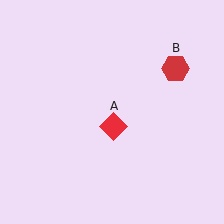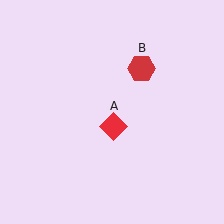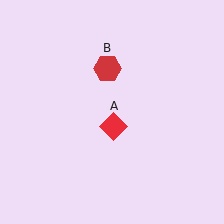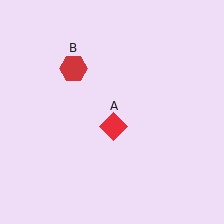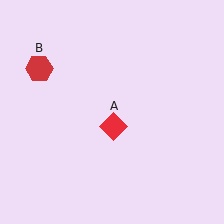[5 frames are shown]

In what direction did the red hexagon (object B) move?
The red hexagon (object B) moved left.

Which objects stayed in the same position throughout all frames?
Red diamond (object A) remained stationary.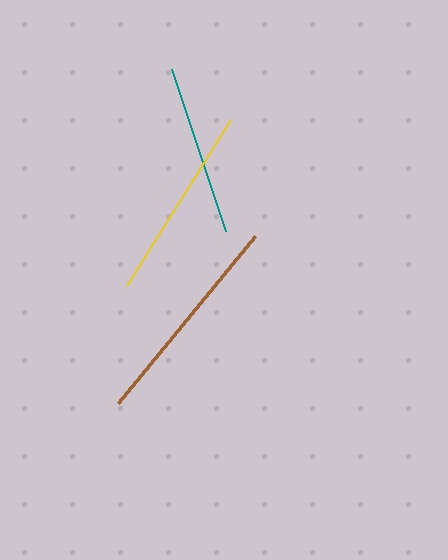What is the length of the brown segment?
The brown segment is approximately 216 pixels long.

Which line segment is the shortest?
The teal line is the shortest at approximately 170 pixels.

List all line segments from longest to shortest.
From longest to shortest: brown, yellow, teal.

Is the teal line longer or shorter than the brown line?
The brown line is longer than the teal line.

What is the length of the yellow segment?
The yellow segment is approximately 196 pixels long.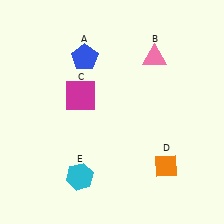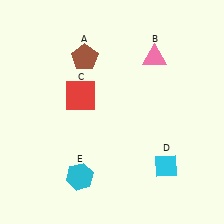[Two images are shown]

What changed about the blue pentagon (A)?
In Image 1, A is blue. In Image 2, it changed to brown.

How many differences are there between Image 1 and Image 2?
There are 3 differences between the two images.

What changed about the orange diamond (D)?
In Image 1, D is orange. In Image 2, it changed to cyan.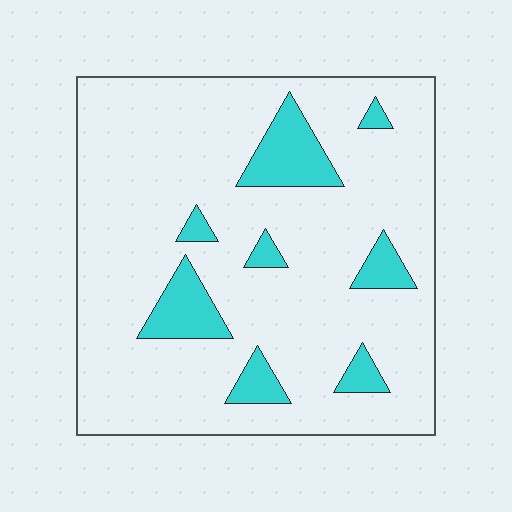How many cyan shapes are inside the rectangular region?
8.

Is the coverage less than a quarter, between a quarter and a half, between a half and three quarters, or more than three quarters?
Less than a quarter.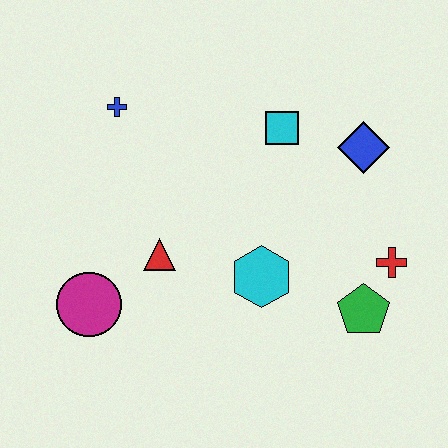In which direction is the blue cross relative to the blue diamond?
The blue cross is to the left of the blue diamond.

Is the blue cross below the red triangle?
No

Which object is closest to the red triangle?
The magenta circle is closest to the red triangle.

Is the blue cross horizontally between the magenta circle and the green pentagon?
Yes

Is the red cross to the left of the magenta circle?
No